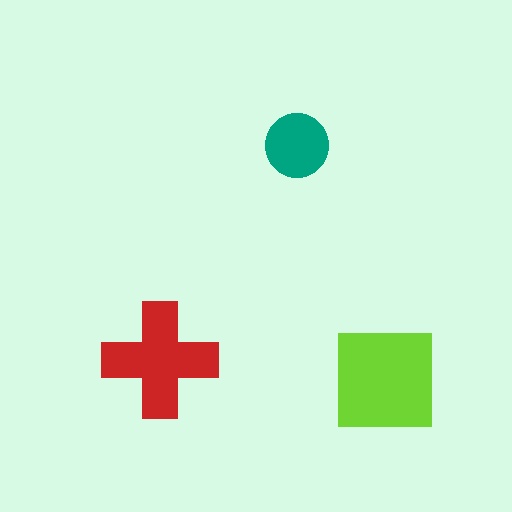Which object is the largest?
The lime square.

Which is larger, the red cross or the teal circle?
The red cross.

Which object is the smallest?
The teal circle.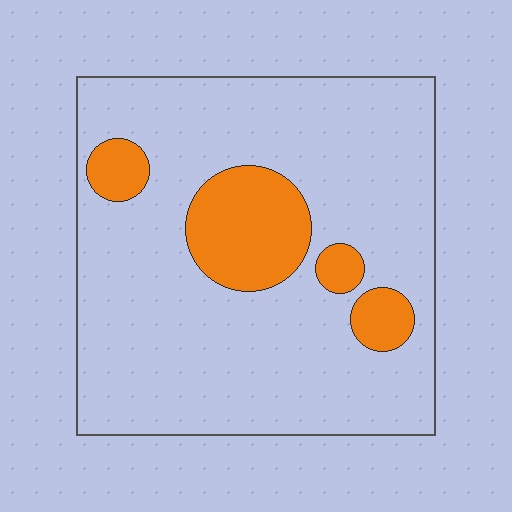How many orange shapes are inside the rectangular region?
4.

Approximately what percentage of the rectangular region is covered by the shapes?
Approximately 15%.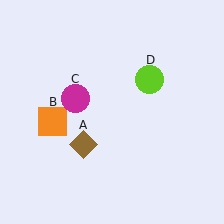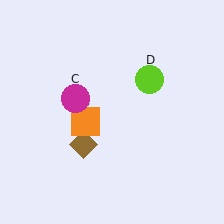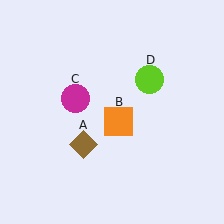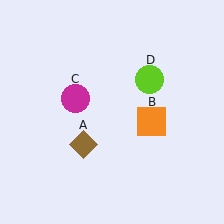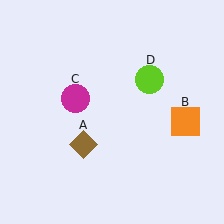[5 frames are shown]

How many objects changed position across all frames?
1 object changed position: orange square (object B).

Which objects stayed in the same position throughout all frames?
Brown diamond (object A) and magenta circle (object C) and lime circle (object D) remained stationary.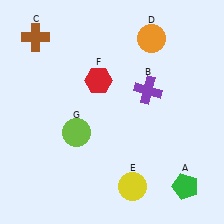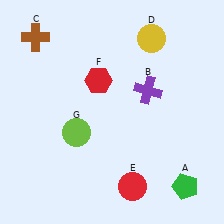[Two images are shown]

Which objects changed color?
D changed from orange to yellow. E changed from yellow to red.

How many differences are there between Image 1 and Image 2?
There are 2 differences between the two images.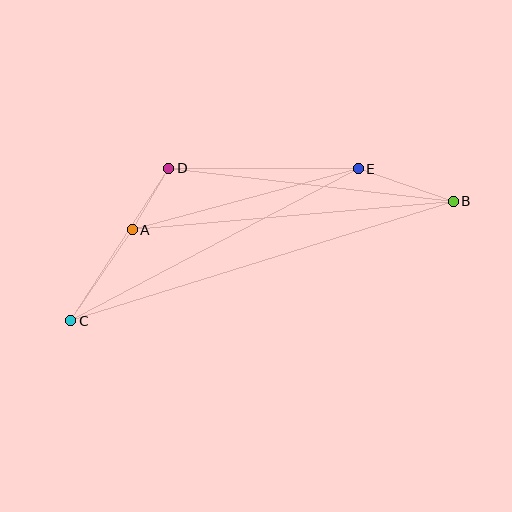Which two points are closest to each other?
Points A and D are closest to each other.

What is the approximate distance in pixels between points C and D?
The distance between C and D is approximately 181 pixels.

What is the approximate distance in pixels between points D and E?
The distance between D and E is approximately 190 pixels.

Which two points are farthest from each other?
Points B and C are farthest from each other.